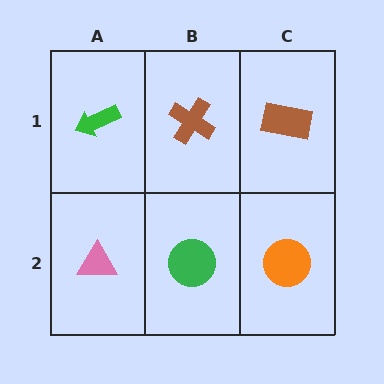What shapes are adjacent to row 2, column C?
A brown rectangle (row 1, column C), a green circle (row 2, column B).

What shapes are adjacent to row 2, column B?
A brown cross (row 1, column B), a pink triangle (row 2, column A), an orange circle (row 2, column C).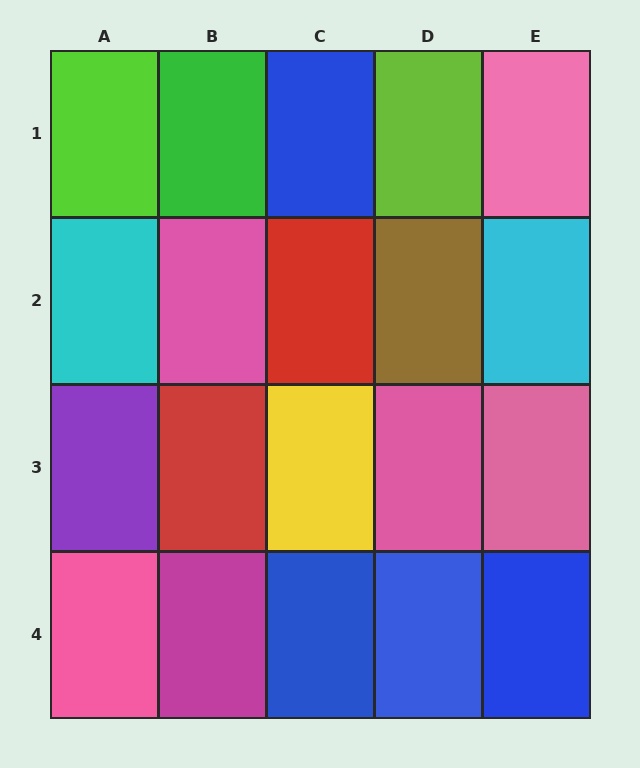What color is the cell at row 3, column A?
Purple.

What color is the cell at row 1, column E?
Pink.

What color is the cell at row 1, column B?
Green.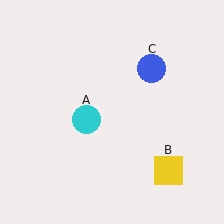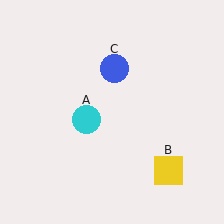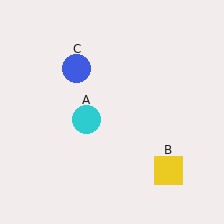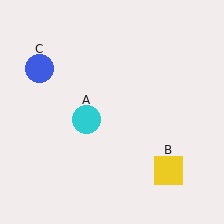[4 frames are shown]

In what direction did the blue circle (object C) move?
The blue circle (object C) moved left.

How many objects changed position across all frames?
1 object changed position: blue circle (object C).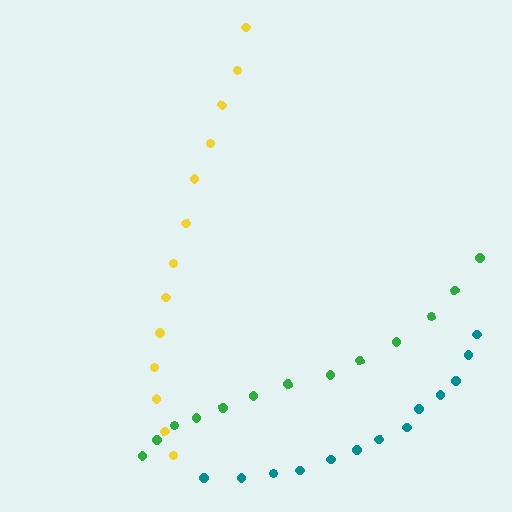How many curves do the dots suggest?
There are 3 distinct paths.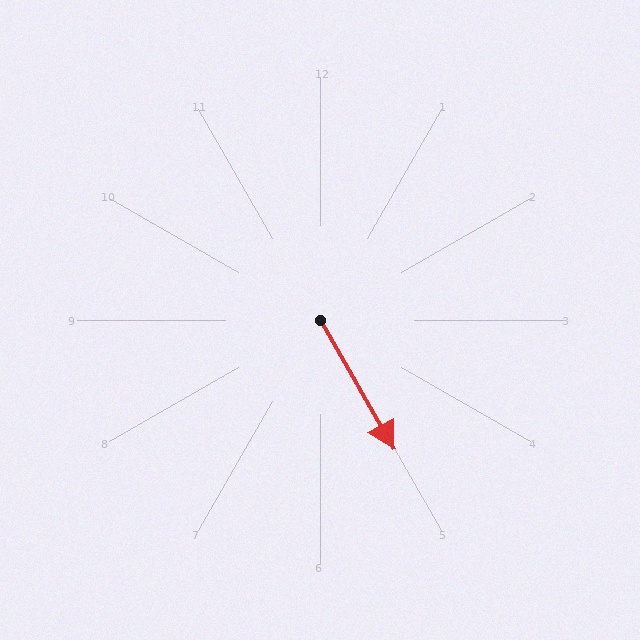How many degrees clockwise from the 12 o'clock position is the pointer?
Approximately 150 degrees.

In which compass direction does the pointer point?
Southeast.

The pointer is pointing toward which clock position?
Roughly 5 o'clock.